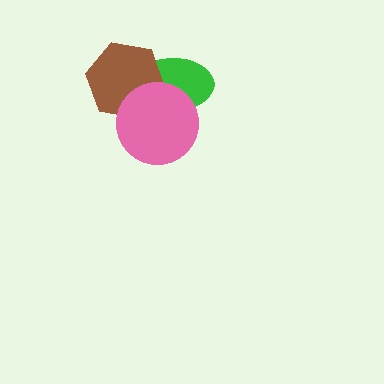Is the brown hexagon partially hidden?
Yes, it is partially covered by another shape.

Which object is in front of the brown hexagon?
The pink circle is in front of the brown hexagon.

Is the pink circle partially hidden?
No, no other shape covers it.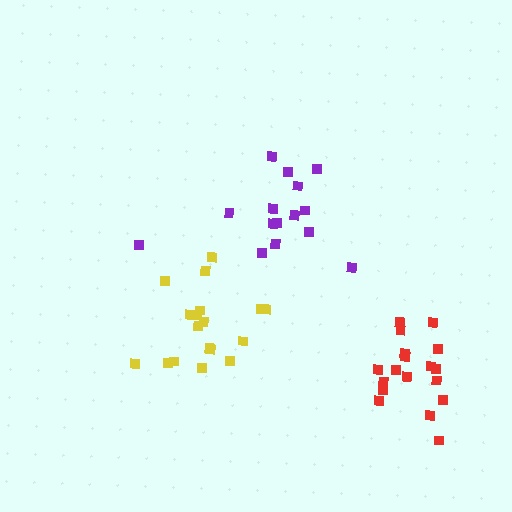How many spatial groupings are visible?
There are 3 spatial groupings.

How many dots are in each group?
Group 1: 18 dots, Group 2: 15 dots, Group 3: 18 dots (51 total).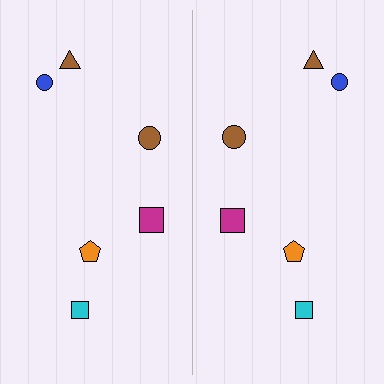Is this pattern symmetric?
Yes, this pattern has bilateral (reflection) symmetry.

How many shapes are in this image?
There are 12 shapes in this image.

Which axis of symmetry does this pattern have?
The pattern has a vertical axis of symmetry running through the center of the image.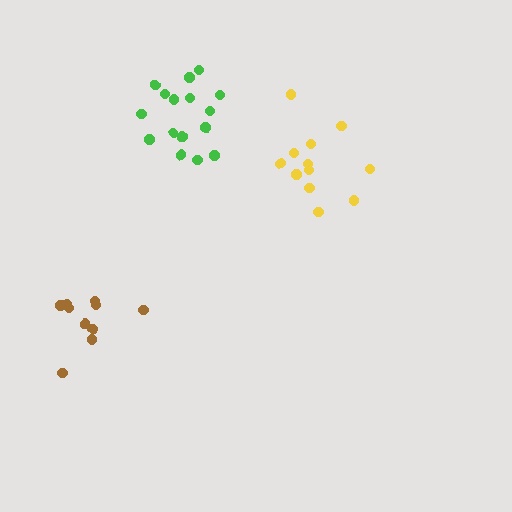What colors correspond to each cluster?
The clusters are colored: green, yellow, brown.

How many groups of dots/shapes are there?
There are 3 groups.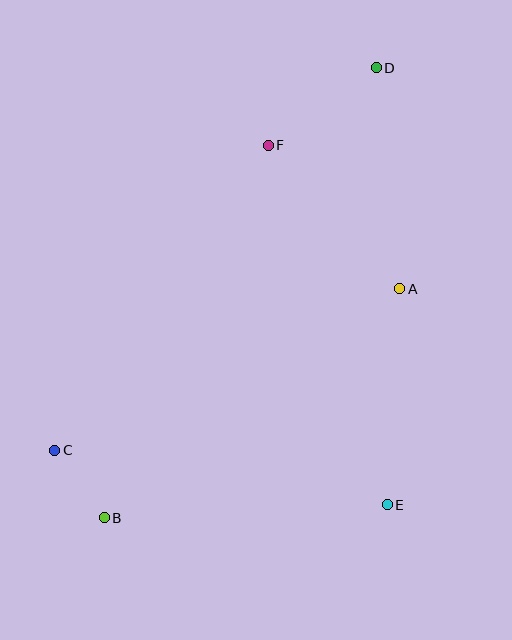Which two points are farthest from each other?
Points B and D are farthest from each other.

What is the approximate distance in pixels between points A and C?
The distance between A and C is approximately 381 pixels.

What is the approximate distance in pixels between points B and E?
The distance between B and E is approximately 283 pixels.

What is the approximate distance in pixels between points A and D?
The distance between A and D is approximately 223 pixels.